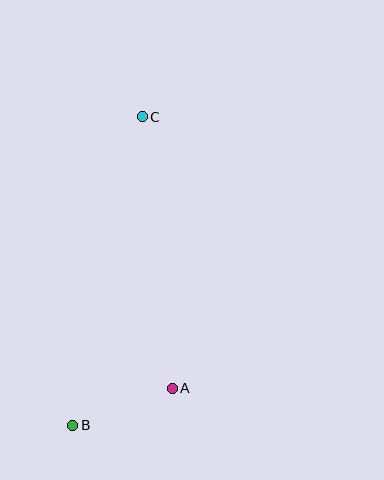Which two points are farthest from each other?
Points B and C are farthest from each other.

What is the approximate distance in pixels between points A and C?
The distance between A and C is approximately 273 pixels.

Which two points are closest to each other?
Points A and B are closest to each other.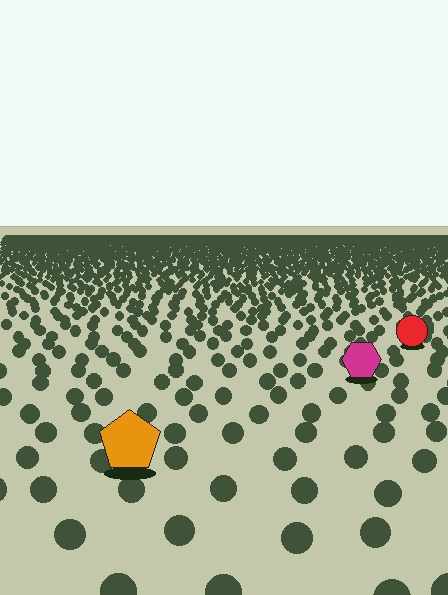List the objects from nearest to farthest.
From nearest to farthest: the orange pentagon, the magenta hexagon, the red circle.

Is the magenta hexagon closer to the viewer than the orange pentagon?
No. The orange pentagon is closer — you can tell from the texture gradient: the ground texture is coarser near it.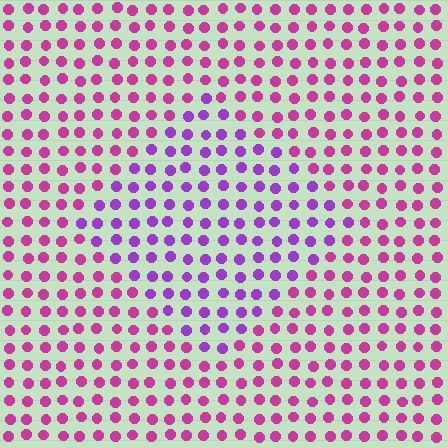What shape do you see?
I see a diamond.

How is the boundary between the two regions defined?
The boundary is defined purely by a slight shift in hue (about 36 degrees). Spacing, size, and orientation are identical on both sides.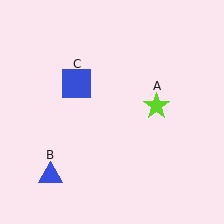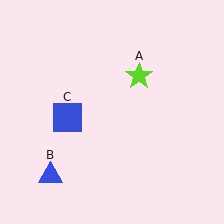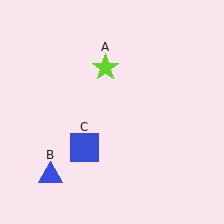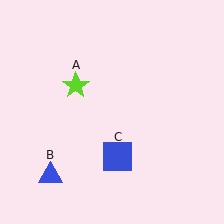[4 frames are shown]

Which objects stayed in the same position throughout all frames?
Blue triangle (object B) remained stationary.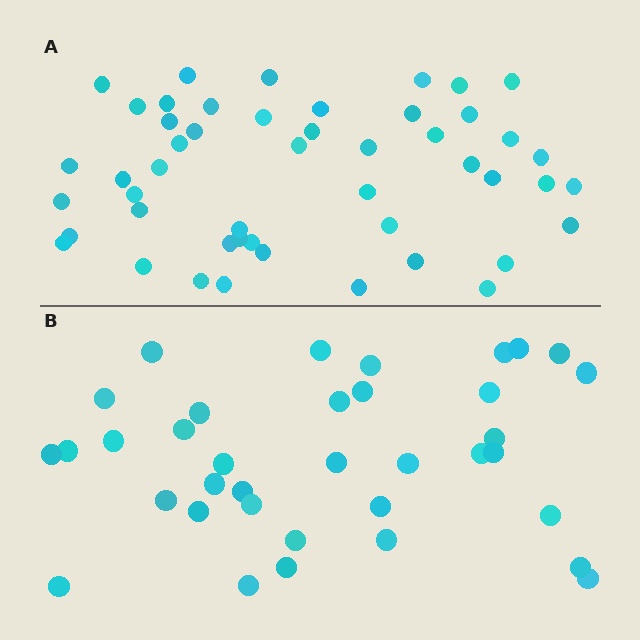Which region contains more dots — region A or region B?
Region A (the top region) has more dots.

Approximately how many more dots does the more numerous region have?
Region A has approximately 15 more dots than region B.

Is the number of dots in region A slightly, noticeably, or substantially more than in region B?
Region A has noticeably more, but not dramatically so. The ratio is roughly 1.4 to 1.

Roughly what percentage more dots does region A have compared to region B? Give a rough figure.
About 35% more.